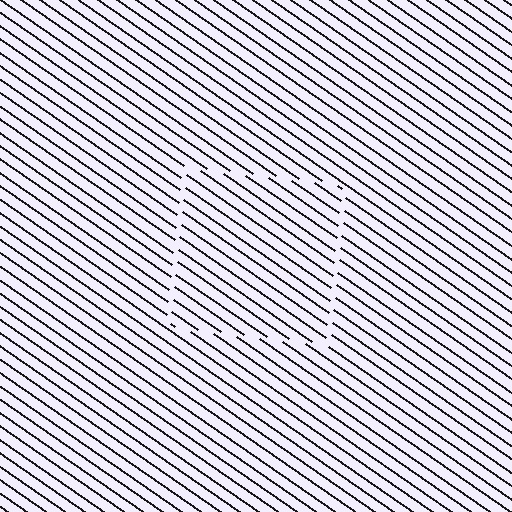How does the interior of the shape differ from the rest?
The interior of the shape contains the same grating, shifted by half a period — the contour is defined by the phase discontinuity where line-ends from the inner and outer gratings abut.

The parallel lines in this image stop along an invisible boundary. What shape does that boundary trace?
An illusory square. The interior of the shape contains the same grating, shifted by half a period — the contour is defined by the phase discontinuity where line-ends from the inner and outer gratings abut.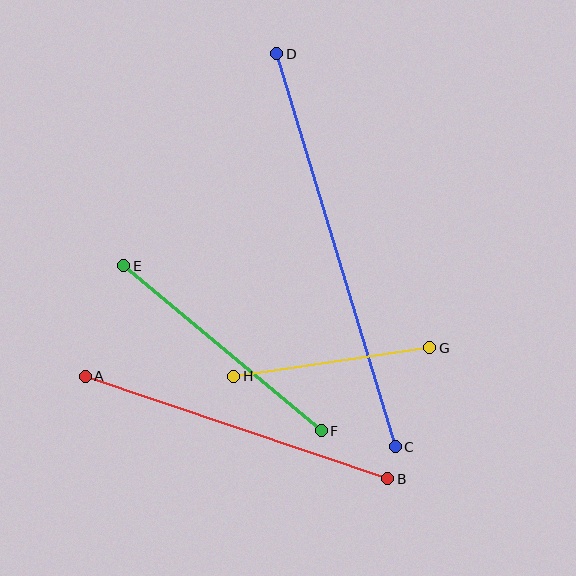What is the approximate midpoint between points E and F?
The midpoint is at approximately (222, 348) pixels.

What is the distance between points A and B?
The distance is approximately 320 pixels.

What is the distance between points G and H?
The distance is approximately 198 pixels.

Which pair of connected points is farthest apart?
Points C and D are farthest apart.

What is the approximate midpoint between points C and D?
The midpoint is at approximately (336, 250) pixels.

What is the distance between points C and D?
The distance is approximately 410 pixels.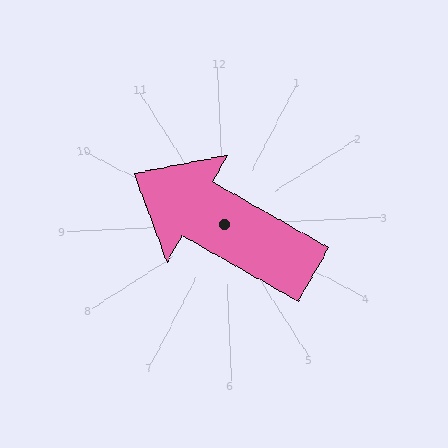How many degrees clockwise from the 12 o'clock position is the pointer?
Approximately 302 degrees.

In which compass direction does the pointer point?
Northwest.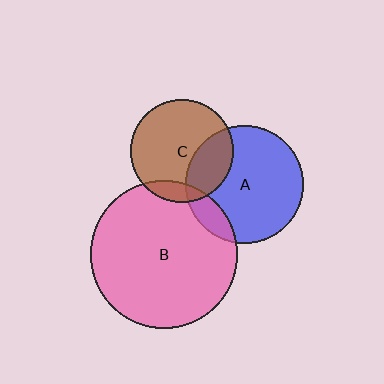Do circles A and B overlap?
Yes.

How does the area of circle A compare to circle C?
Approximately 1.3 times.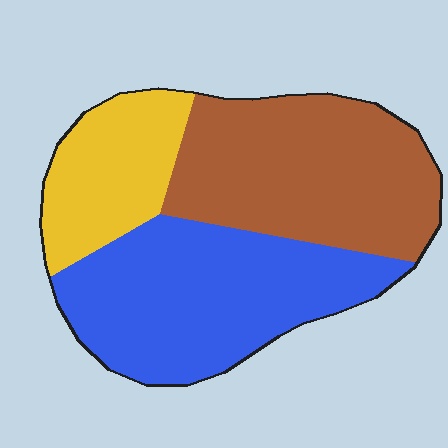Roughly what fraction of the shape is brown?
Brown covers 39% of the shape.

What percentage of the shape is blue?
Blue covers 41% of the shape.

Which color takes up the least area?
Yellow, at roughly 20%.